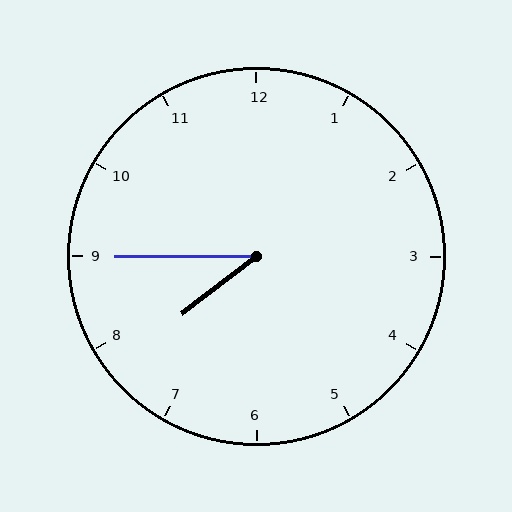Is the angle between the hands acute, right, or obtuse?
It is acute.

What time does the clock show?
7:45.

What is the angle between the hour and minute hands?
Approximately 38 degrees.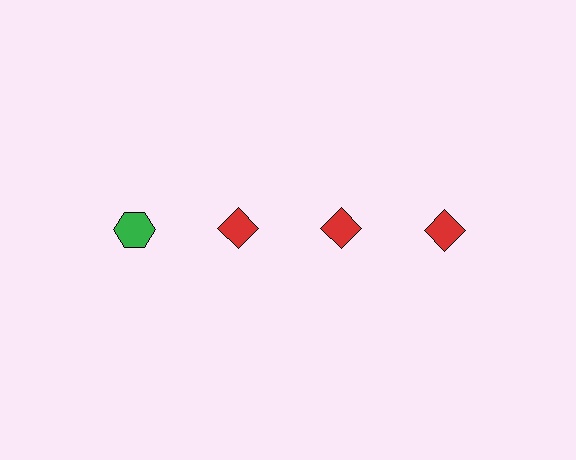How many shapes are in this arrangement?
There are 4 shapes arranged in a grid pattern.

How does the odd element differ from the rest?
It differs in both color (green instead of red) and shape (hexagon instead of diamond).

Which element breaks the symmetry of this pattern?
The green hexagon in the top row, leftmost column breaks the symmetry. All other shapes are red diamonds.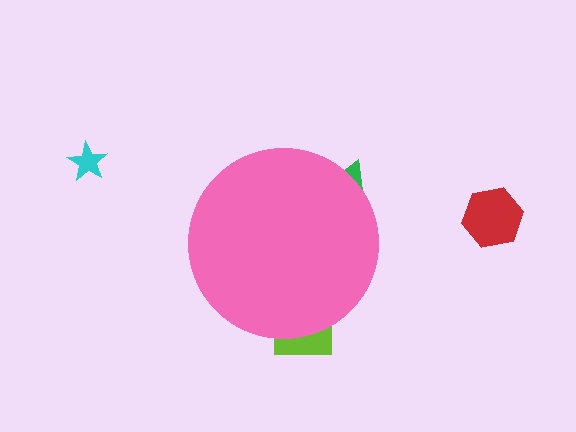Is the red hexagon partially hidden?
No, the red hexagon is fully visible.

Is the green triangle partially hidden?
Yes, the green triangle is partially hidden behind the pink circle.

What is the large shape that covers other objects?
A pink circle.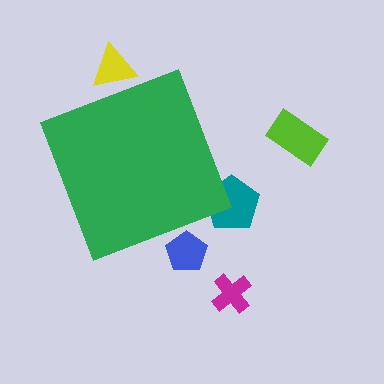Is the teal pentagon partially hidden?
Yes, the teal pentagon is partially hidden behind the green diamond.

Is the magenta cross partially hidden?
No, the magenta cross is fully visible.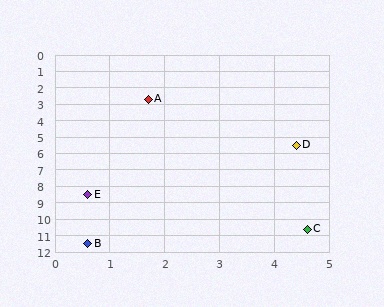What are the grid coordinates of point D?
Point D is at approximately (4.4, 5.5).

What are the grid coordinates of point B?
Point B is at approximately (0.6, 11.5).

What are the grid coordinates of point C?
Point C is at approximately (4.6, 10.6).